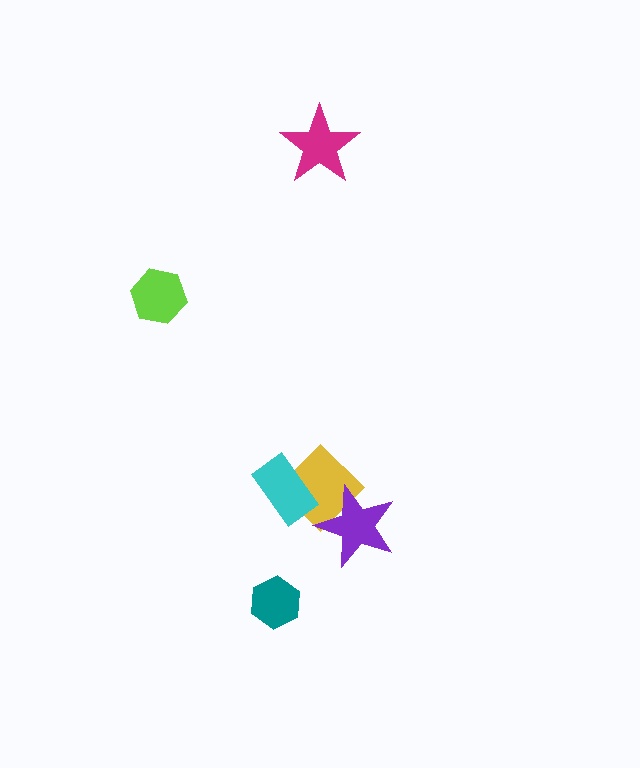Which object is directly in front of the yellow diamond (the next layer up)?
The cyan rectangle is directly in front of the yellow diamond.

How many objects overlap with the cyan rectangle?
1 object overlaps with the cyan rectangle.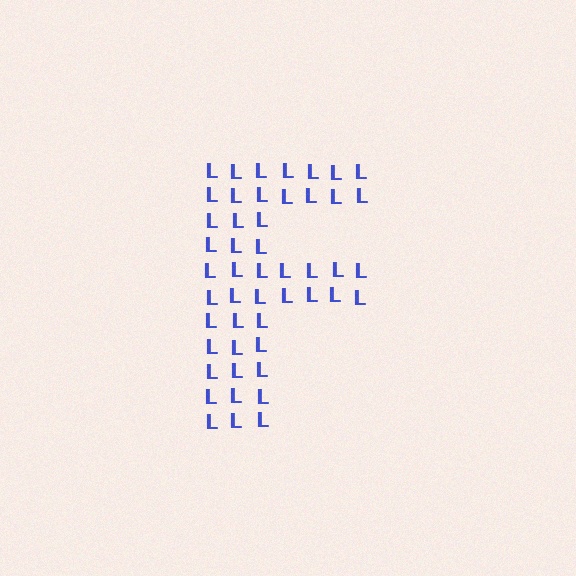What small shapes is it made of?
It is made of small letter L's.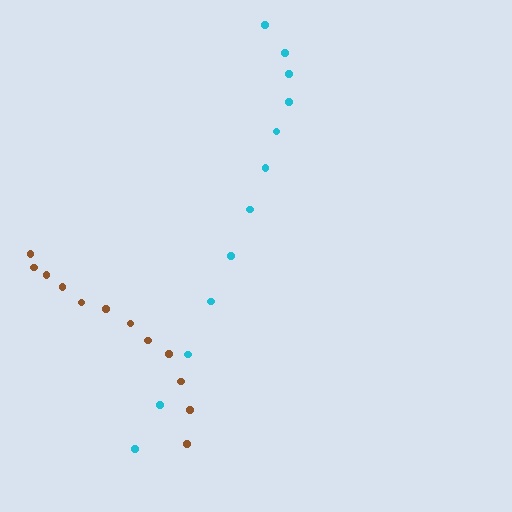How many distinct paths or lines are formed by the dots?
There are 2 distinct paths.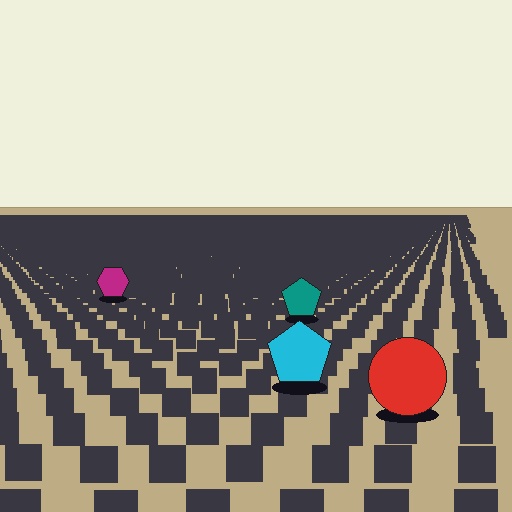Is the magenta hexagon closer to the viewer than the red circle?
No. The red circle is closer — you can tell from the texture gradient: the ground texture is coarser near it.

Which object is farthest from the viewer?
The magenta hexagon is farthest from the viewer. It appears smaller and the ground texture around it is denser.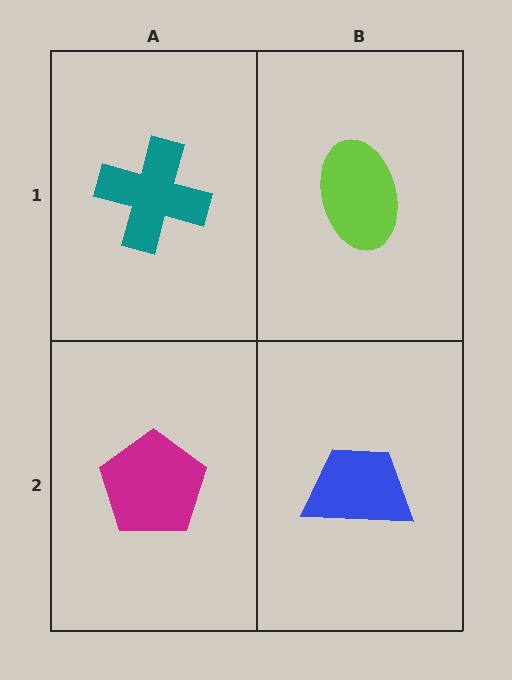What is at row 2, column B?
A blue trapezoid.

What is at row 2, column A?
A magenta pentagon.